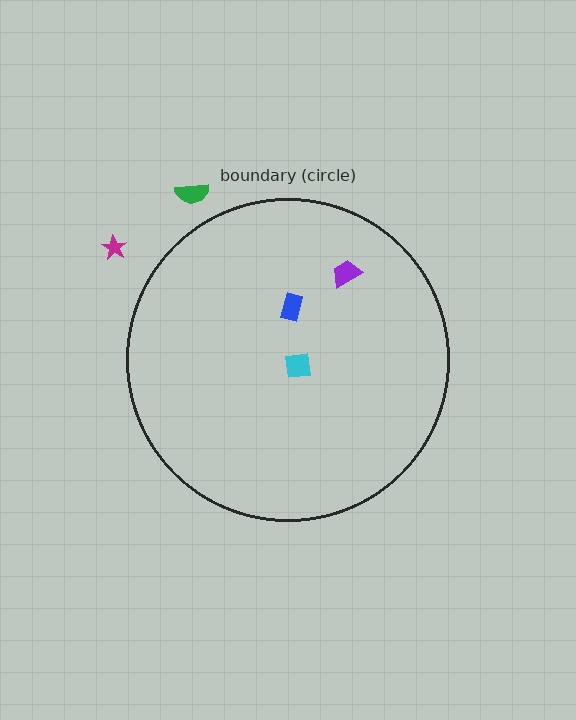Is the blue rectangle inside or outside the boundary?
Inside.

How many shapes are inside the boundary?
3 inside, 2 outside.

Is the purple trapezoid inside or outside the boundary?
Inside.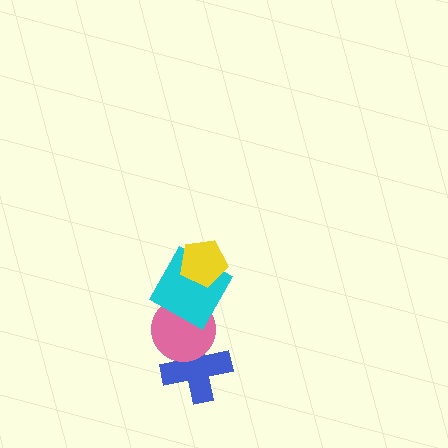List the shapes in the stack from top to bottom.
From top to bottom: the yellow pentagon, the cyan square, the pink circle, the blue cross.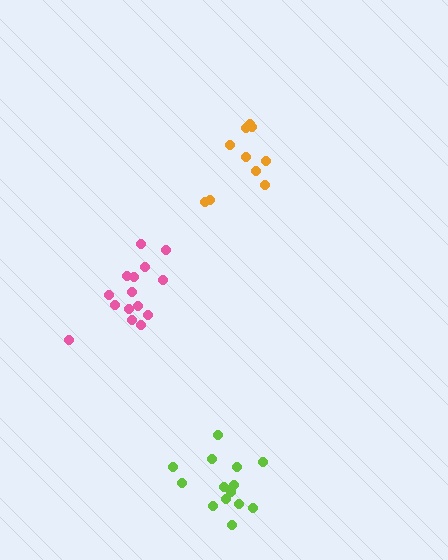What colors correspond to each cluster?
The clusters are colored: lime, pink, orange.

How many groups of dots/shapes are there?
There are 3 groups.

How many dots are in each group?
Group 1: 14 dots, Group 2: 15 dots, Group 3: 10 dots (39 total).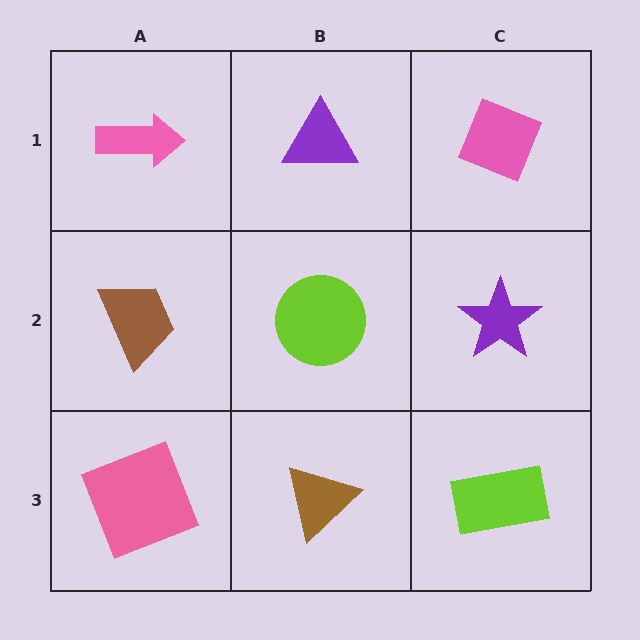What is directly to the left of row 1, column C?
A purple triangle.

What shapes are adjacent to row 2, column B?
A purple triangle (row 1, column B), a brown triangle (row 3, column B), a brown trapezoid (row 2, column A), a purple star (row 2, column C).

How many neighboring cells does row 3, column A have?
2.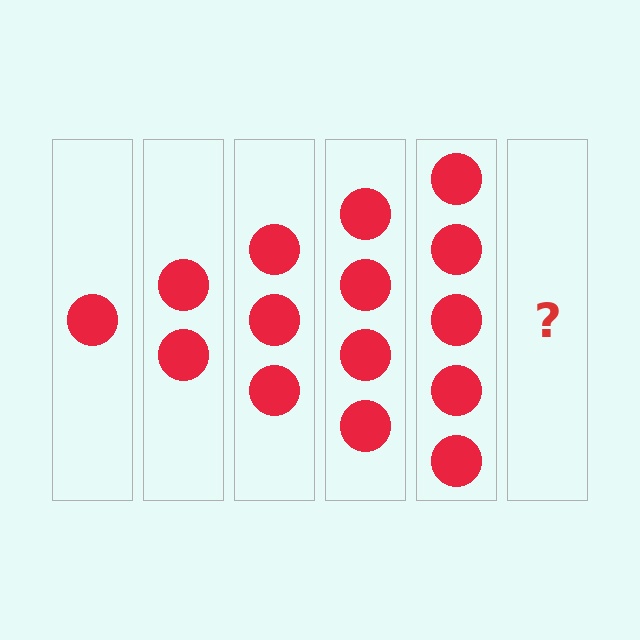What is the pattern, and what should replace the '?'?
The pattern is that each step adds one more circle. The '?' should be 6 circles.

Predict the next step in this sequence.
The next step is 6 circles.